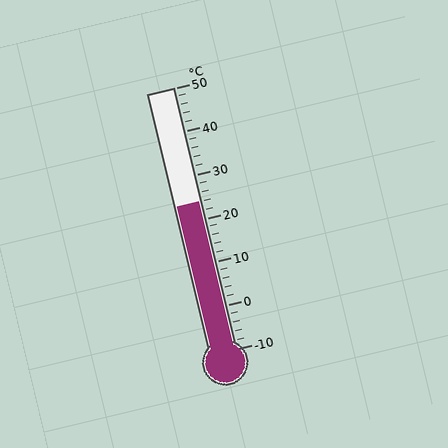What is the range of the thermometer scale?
The thermometer scale ranges from -10°C to 50°C.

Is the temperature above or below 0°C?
The temperature is above 0°C.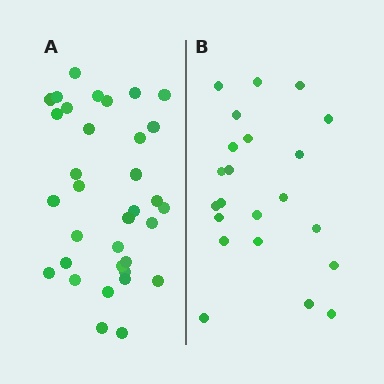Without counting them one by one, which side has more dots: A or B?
Region A (the left region) has more dots.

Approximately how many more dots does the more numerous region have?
Region A has roughly 12 or so more dots than region B.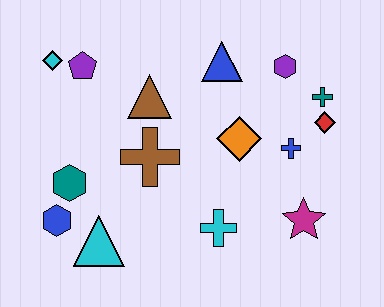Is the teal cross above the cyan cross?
Yes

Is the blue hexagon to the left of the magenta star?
Yes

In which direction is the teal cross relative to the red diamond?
The teal cross is above the red diamond.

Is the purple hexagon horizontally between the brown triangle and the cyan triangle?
No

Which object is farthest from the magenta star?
The cyan diamond is farthest from the magenta star.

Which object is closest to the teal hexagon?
The blue hexagon is closest to the teal hexagon.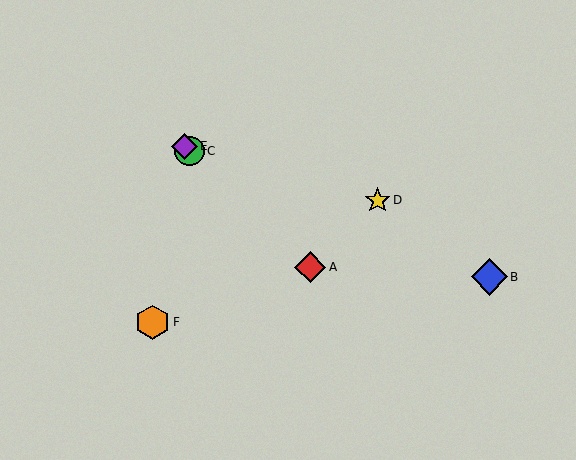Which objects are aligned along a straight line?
Objects A, C, E are aligned along a straight line.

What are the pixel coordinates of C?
Object C is at (190, 151).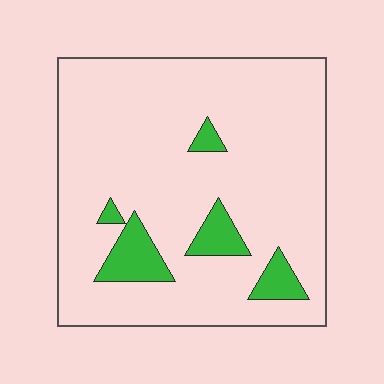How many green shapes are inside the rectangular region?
5.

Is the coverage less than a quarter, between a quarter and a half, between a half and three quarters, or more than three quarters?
Less than a quarter.